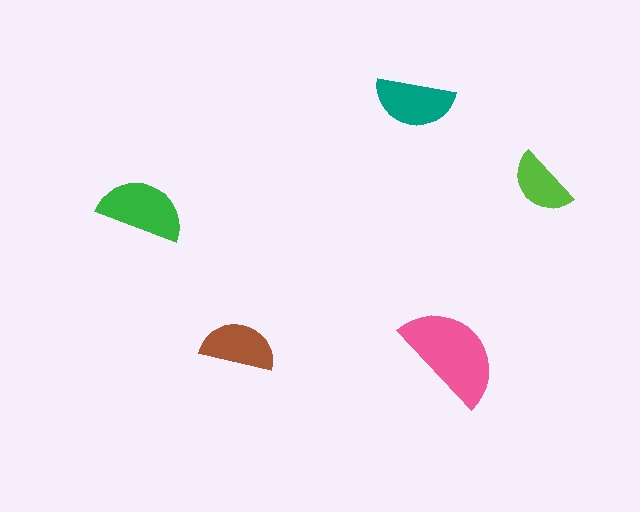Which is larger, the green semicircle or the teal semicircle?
The green one.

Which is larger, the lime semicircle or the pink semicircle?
The pink one.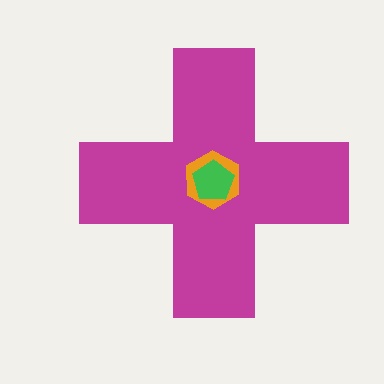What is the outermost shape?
The magenta cross.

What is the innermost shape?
The green pentagon.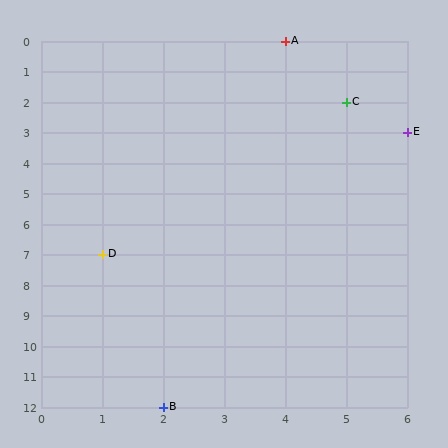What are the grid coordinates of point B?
Point B is at grid coordinates (2, 12).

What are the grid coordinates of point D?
Point D is at grid coordinates (1, 7).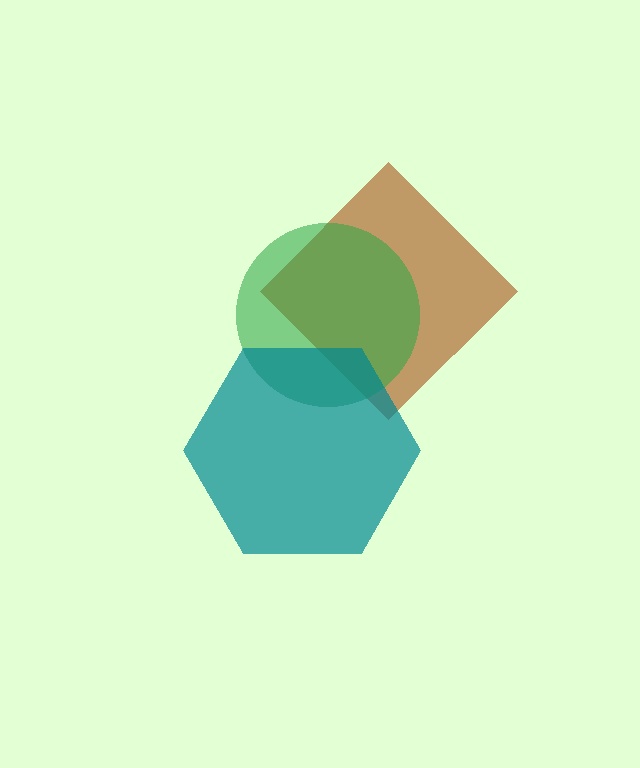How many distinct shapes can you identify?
There are 3 distinct shapes: a brown diamond, a green circle, a teal hexagon.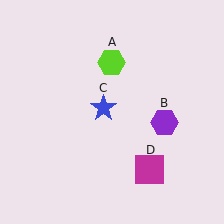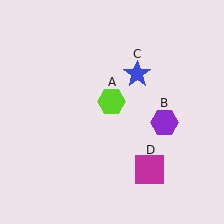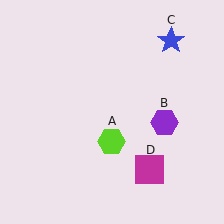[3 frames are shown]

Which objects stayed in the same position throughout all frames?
Purple hexagon (object B) and magenta square (object D) remained stationary.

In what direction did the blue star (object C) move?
The blue star (object C) moved up and to the right.